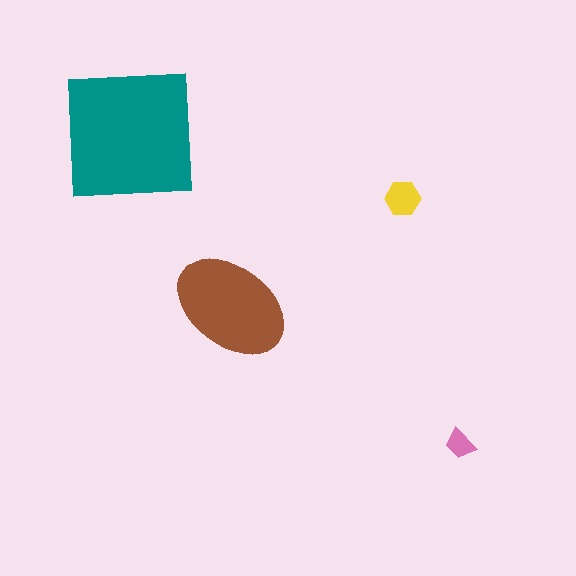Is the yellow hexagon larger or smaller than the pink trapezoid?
Larger.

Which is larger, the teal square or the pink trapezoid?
The teal square.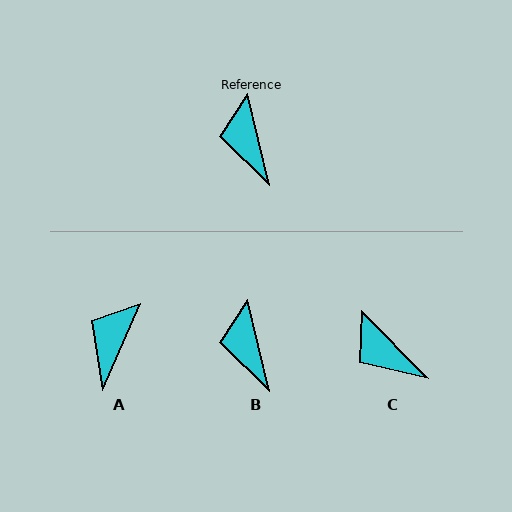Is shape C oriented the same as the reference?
No, it is off by about 32 degrees.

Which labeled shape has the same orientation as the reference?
B.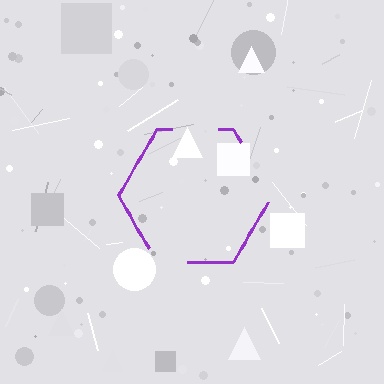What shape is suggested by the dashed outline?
The dashed outline suggests a hexagon.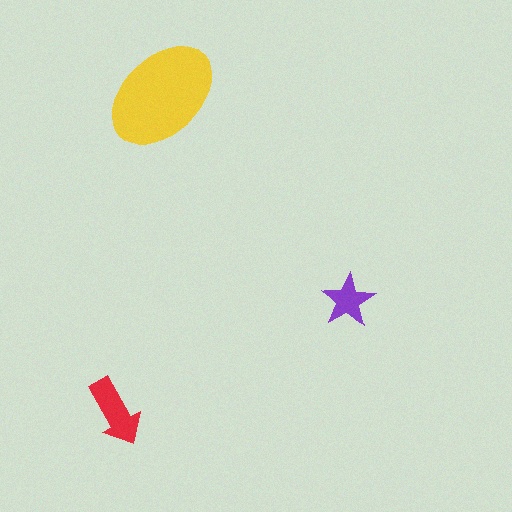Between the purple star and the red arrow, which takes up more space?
The red arrow.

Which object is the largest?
The yellow ellipse.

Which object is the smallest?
The purple star.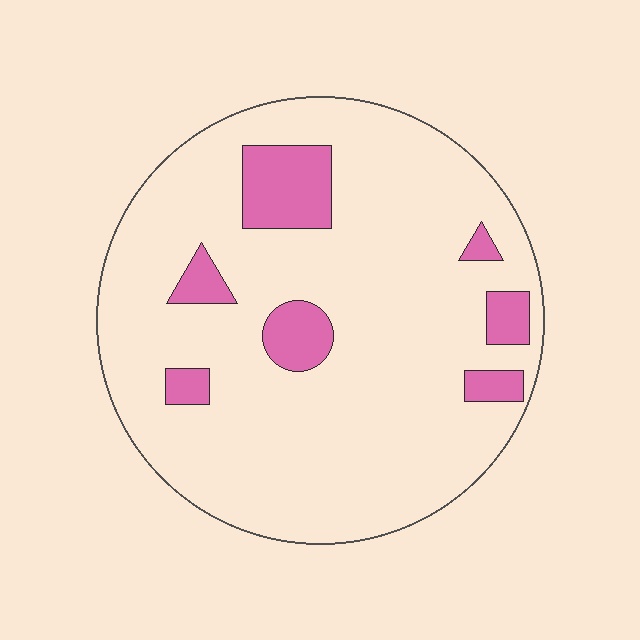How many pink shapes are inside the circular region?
7.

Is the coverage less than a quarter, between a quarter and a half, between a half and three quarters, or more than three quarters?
Less than a quarter.